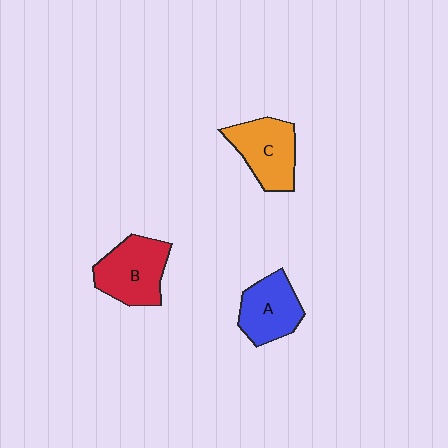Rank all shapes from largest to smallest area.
From largest to smallest: B (red), C (orange), A (blue).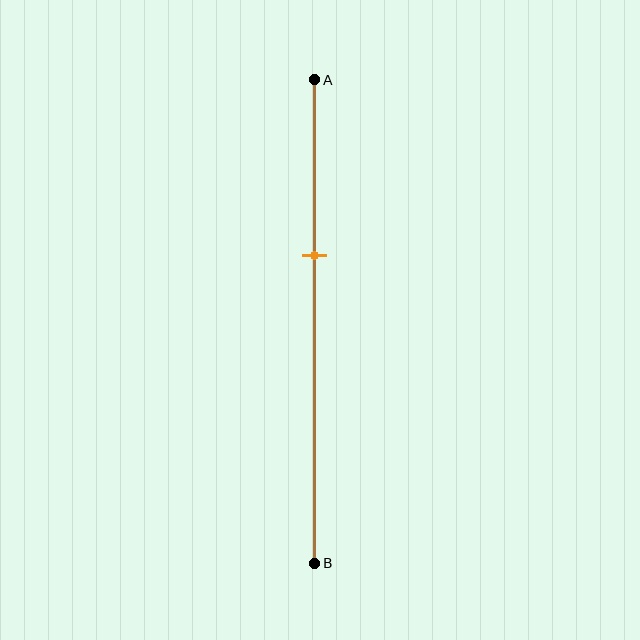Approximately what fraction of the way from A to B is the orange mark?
The orange mark is approximately 35% of the way from A to B.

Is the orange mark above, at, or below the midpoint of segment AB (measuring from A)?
The orange mark is above the midpoint of segment AB.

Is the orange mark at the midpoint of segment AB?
No, the mark is at about 35% from A, not at the 50% midpoint.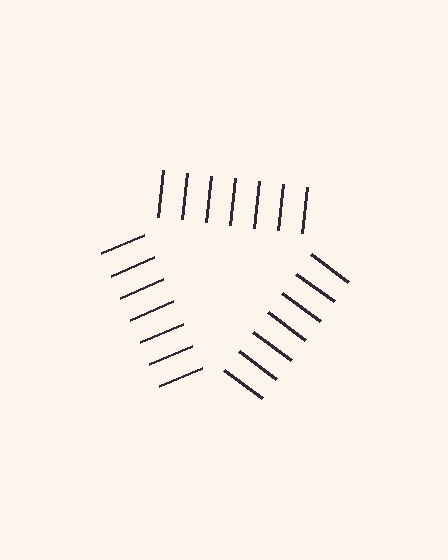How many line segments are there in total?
21 — 7 along each of the 3 edges.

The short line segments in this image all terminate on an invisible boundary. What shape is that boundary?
An illusory triangle — the line segments terminate on its edges but no continuous stroke is drawn.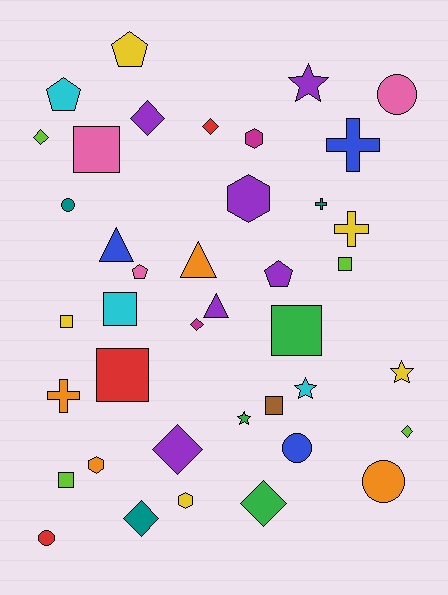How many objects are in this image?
There are 40 objects.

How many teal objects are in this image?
There are 3 teal objects.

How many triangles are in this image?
There are 3 triangles.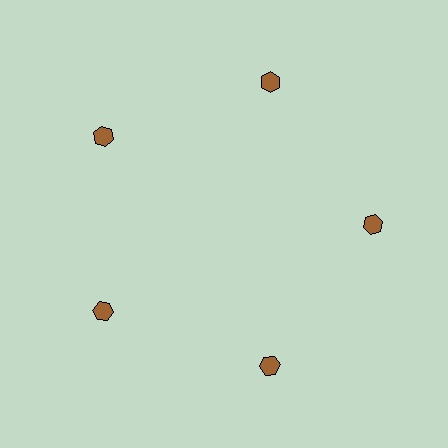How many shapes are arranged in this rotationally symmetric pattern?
There are 5 shapes, arranged in 5 groups of 1.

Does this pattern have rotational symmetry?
Yes, this pattern has 5-fold rotational symmetry. It looks the same after rotating 72 degrees around the center.